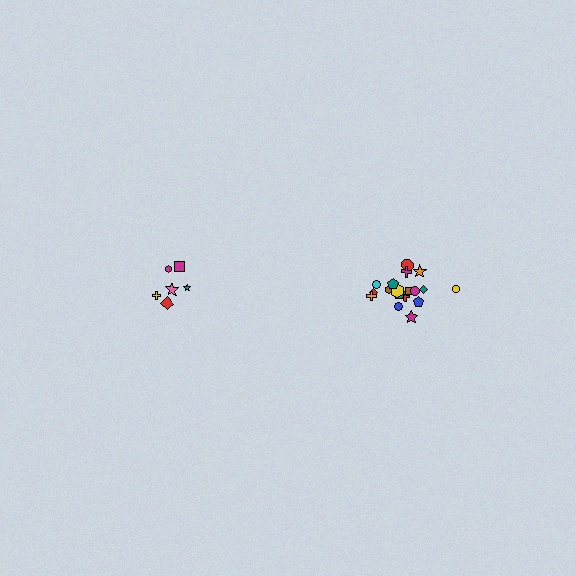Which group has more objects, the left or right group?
The right group.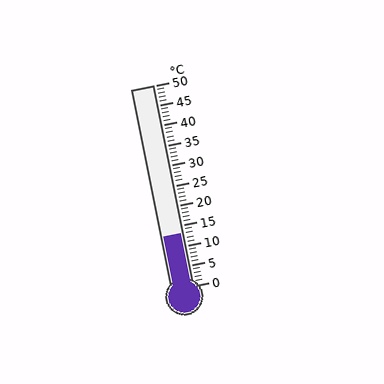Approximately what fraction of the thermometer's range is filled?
The thermometer is filled to approximately 25% of its range.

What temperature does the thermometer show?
The thermometer shows approximately 13°C.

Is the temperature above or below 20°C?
The temperature is below 20°C.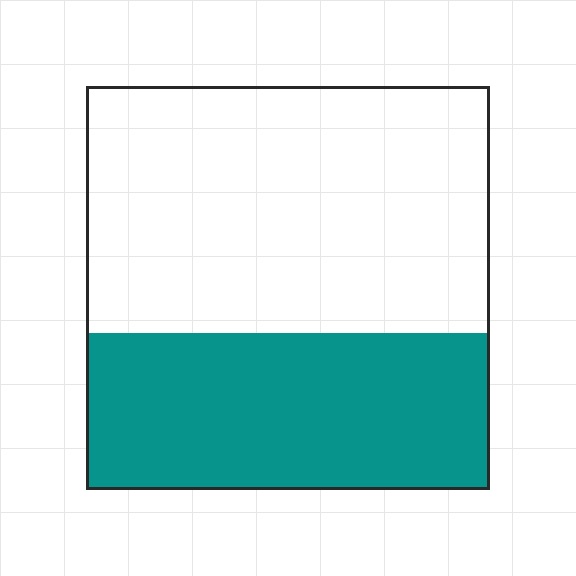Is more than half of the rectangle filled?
No.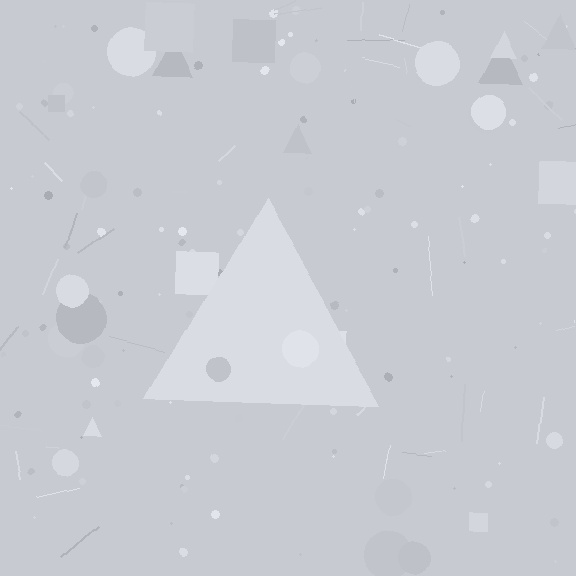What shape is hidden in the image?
A triangle is hidden in the image.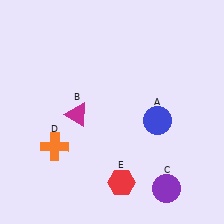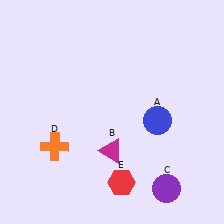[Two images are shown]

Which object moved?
The magenta triangle (B) moved down.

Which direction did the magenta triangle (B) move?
The magenta triangle (B) moved down.